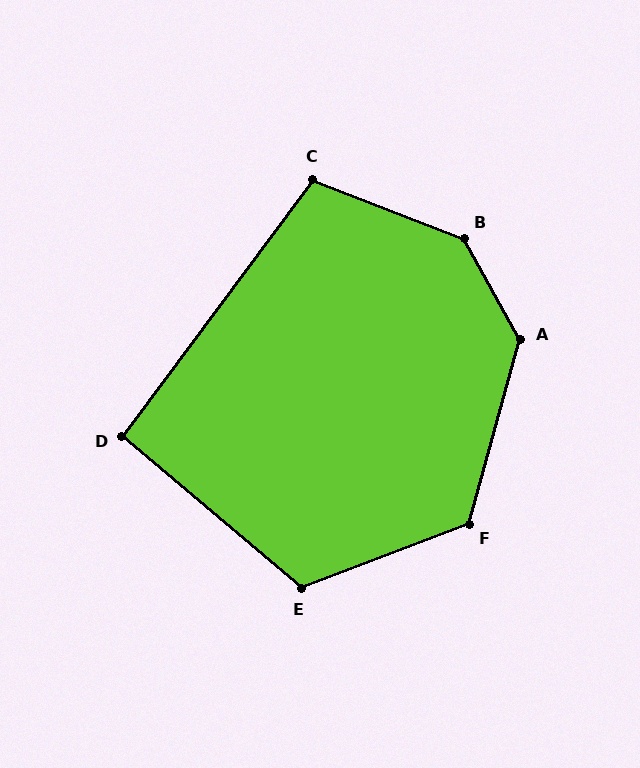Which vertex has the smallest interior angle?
D, at approximately 94 degrees.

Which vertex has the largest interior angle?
B, at approximately 140 degrees.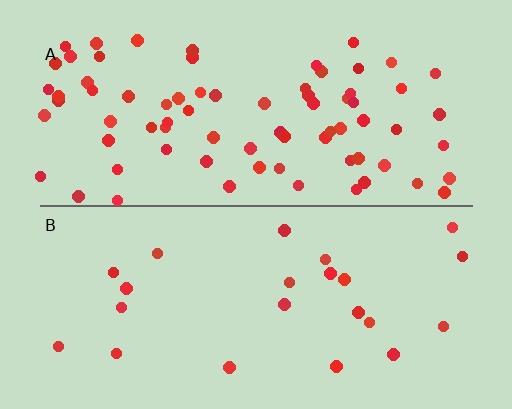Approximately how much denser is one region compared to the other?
Approximately 3.3× — region A over region B.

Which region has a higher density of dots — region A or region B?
A (the top).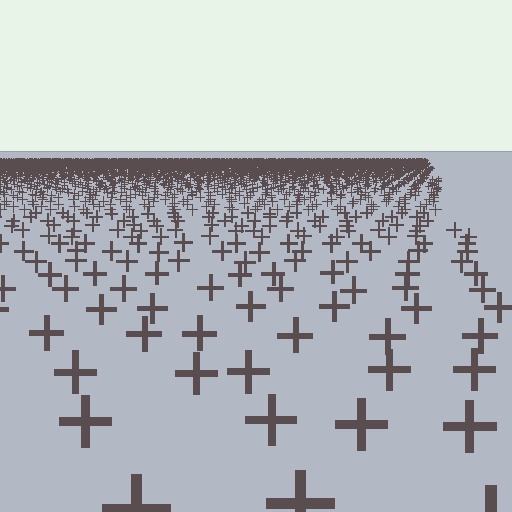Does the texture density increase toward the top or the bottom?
Density increases toward the top.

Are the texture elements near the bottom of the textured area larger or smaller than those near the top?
Larger. Near the bottom, elements are closer to the viewer and appear at a bigger on-screen size.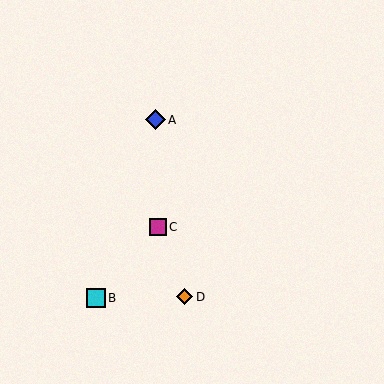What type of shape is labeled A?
Shape A is a blue diamond.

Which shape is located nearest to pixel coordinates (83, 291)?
The cyan square (labeled B) at (96, 298) is nearest to that location.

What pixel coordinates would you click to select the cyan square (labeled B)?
Click at (96, 298) to select the cyan square B.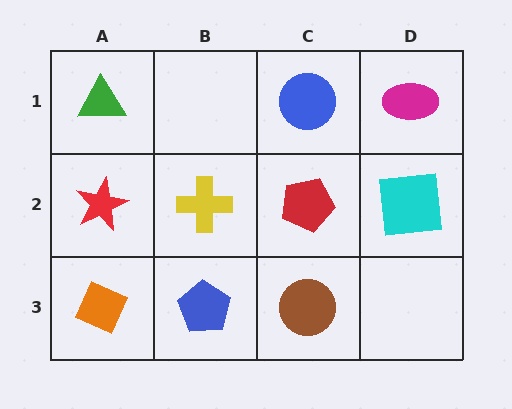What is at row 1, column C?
A blue circle.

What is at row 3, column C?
A brown circle.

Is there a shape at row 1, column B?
No, that cell is empty.